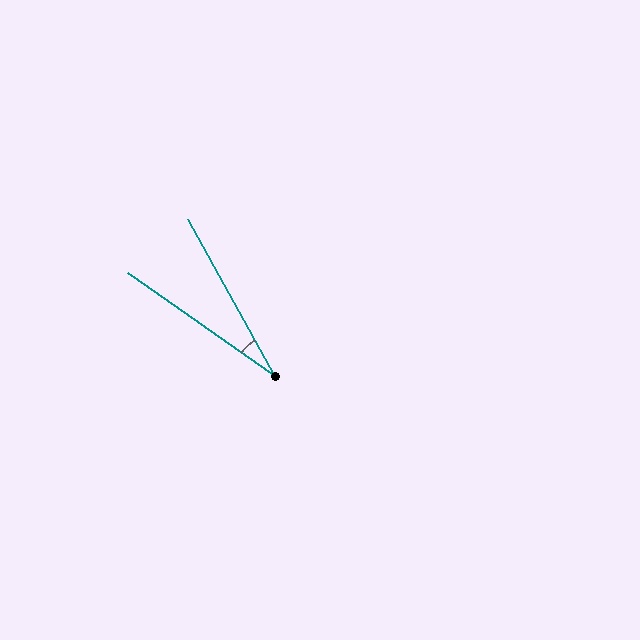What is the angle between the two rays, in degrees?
Approximately 26 degrees.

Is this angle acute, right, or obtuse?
It is acute.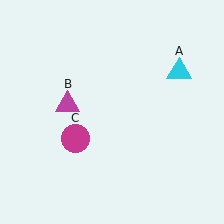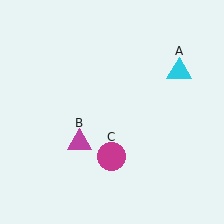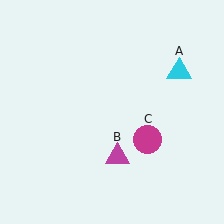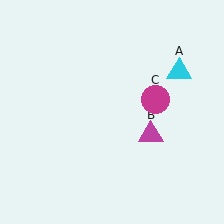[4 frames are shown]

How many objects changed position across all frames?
2 objects changed position: magenta triangle (object B), magenta circle (object C).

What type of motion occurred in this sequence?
The magenta triangle (object B), magenta circle (object C) rotated counterclockwise around the center of the scene.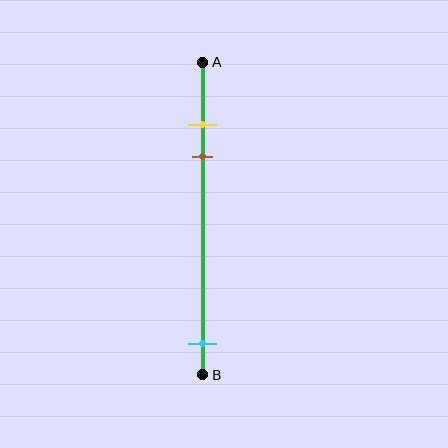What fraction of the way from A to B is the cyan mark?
The cyan mark is approximately 90% (0.9) of the way from A to B.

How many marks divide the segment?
There are 3 marks dividing the segment.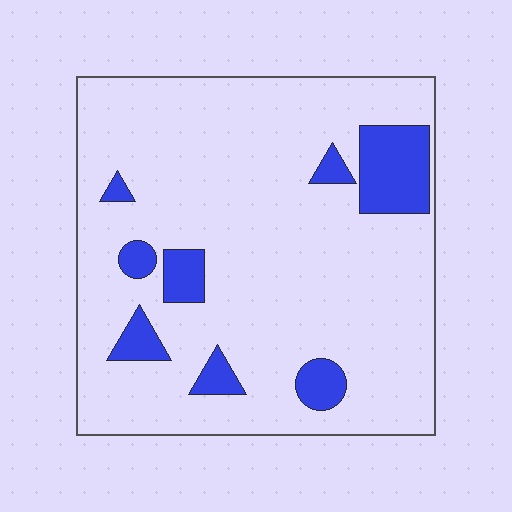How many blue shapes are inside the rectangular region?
8.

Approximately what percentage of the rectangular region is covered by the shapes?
Approximately 15%.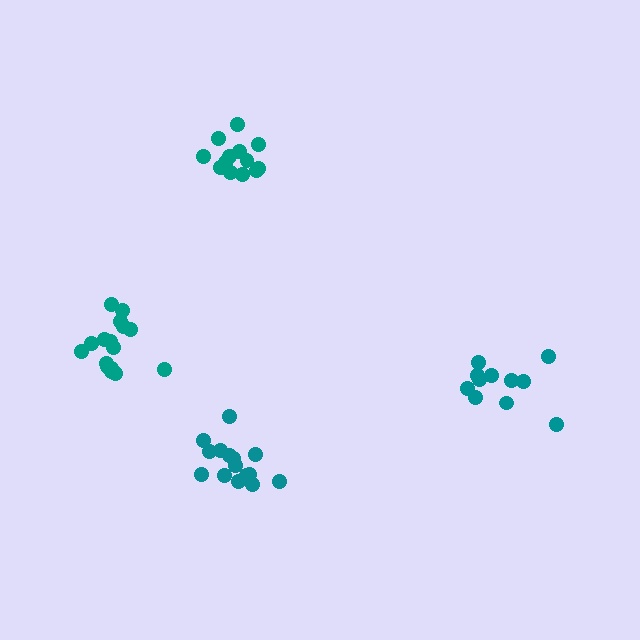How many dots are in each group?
Group 1: 15 dots, Group 2: 14 dots, Group 3: 16 dots, Group 4: 11 dots (56 total).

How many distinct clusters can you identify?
There are 4 distinct clusters.